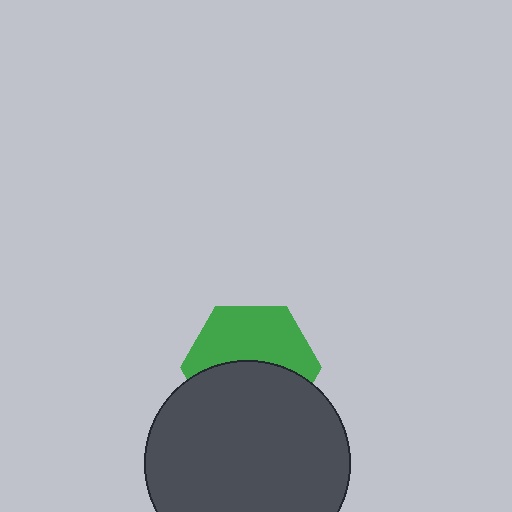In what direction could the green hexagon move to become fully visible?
The green hexagon could move up. That would shift it out from behind the dark gray circle entirely.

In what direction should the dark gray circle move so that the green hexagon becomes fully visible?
The dark gray circle should move down. That is the shortest direction to clear the overlap and leave the green hexagon fully visible.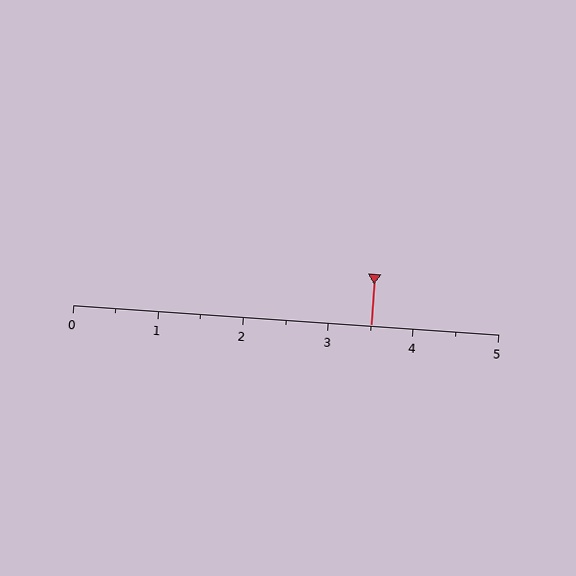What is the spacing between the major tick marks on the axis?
The major ticks are spaced 1 apart.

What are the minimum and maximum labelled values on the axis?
The axis runs from 0 to 5.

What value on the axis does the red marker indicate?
The marker indicates approximately 3.5.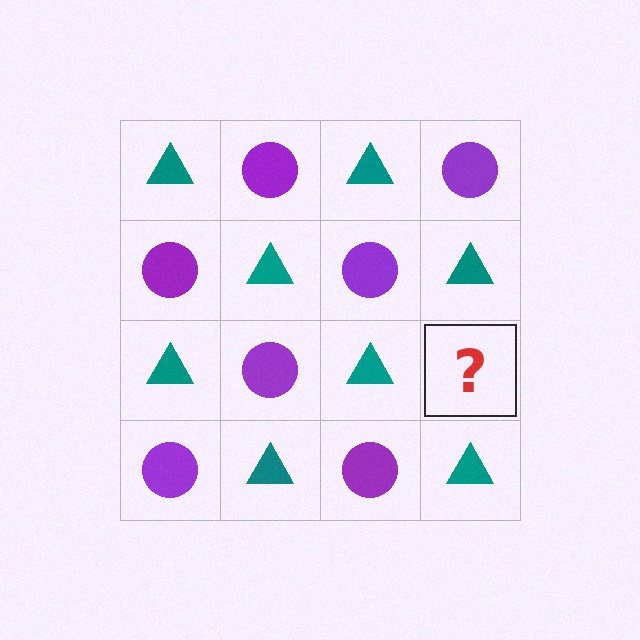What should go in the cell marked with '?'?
The missing cell should contain a purple circle.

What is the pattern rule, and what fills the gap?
The rule is that it alternates teal triangle and purple circle in a checkerboard pattern. The gap should be filled with a purple circle.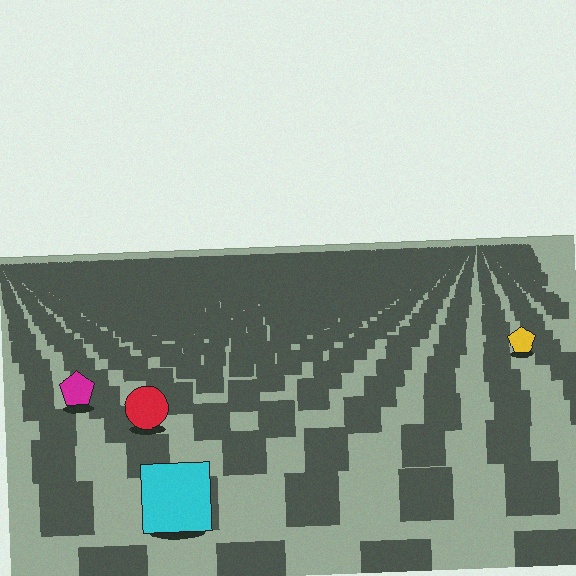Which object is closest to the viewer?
The cyan square is closest. The texture marks near it are larger and more spread out.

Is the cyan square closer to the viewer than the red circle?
Yes. The cyan square is closer — you can tell from the texture gradient: the ground texture is coarser near it.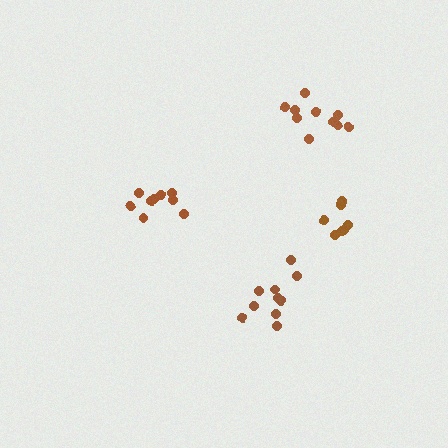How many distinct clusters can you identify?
There are 4 distinct clusters.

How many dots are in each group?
Group 1: 10 dots, Group 2: 7 dots, Group 3: 9 dots, Group 4: 10 dots (36 total).